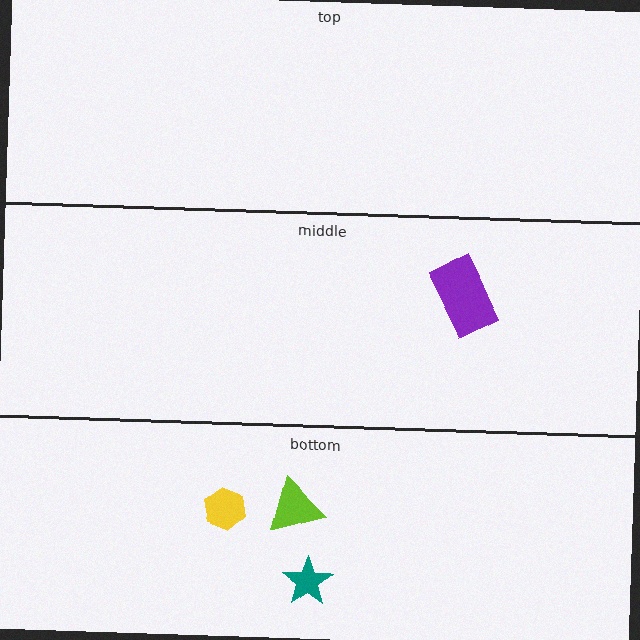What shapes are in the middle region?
The purple rectangle.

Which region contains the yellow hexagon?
The bottom region.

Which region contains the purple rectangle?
The middle region.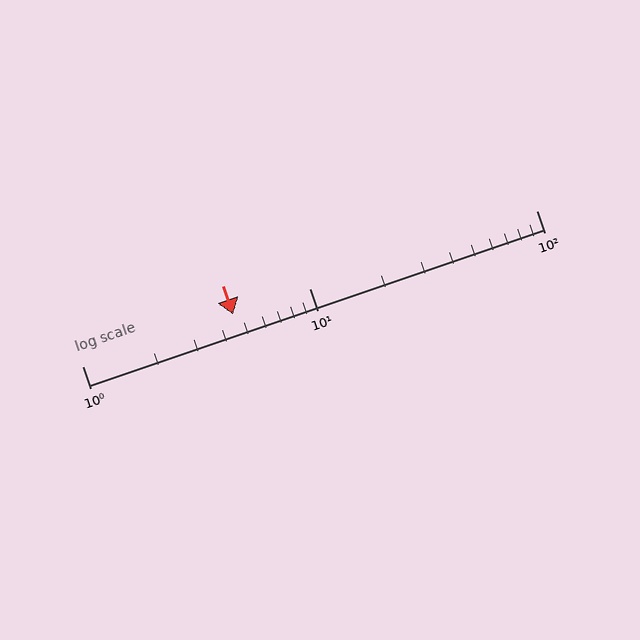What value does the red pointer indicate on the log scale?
The pointer indicates approximately 4.6.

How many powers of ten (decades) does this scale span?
The scale spans 2 decades, from 1 to 100.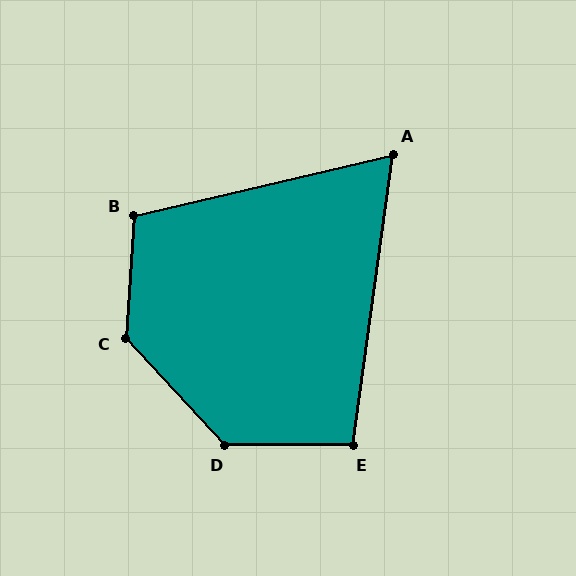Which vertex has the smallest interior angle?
A, at approximately 69 degrees.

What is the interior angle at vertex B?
Approximately 107 degrees (obtuse).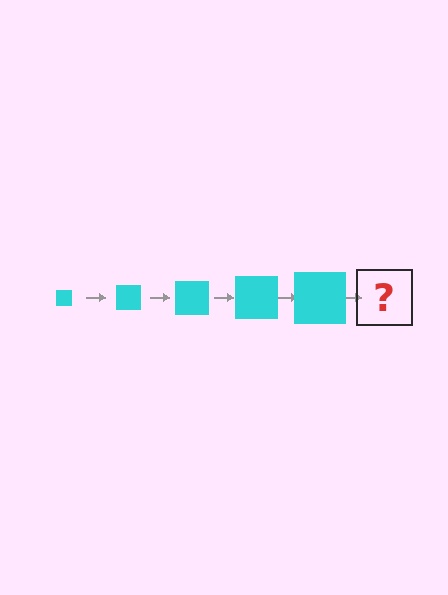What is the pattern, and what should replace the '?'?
The pattern is that the square gets progressively larger each step. The '?' should be a cyan square, larger than the previous one.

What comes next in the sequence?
The next element should be a cyan square, larger than the previous one.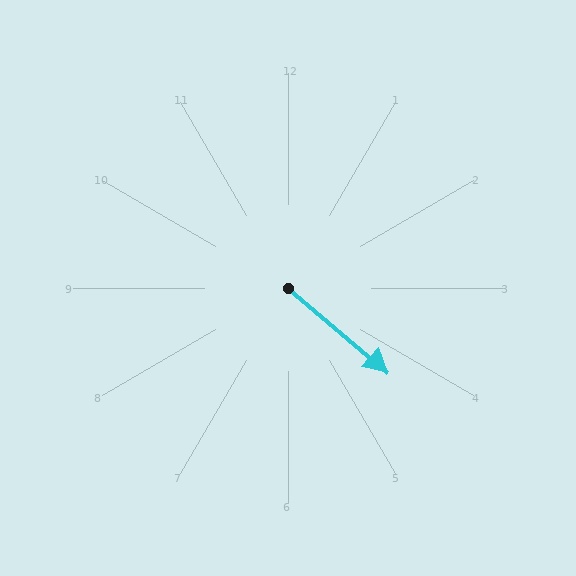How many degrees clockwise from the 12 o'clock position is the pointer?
Approximately 130 degrees.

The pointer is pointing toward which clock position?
Roughly 4 o'clock.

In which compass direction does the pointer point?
Southeast.